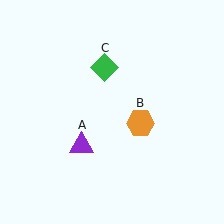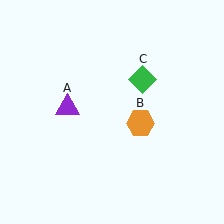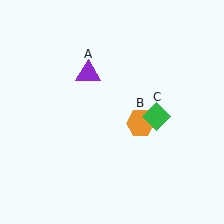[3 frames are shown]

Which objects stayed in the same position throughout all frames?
Orange hexagon (object B) remained stationary.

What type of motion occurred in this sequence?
The purple triangle (object A), green diamond (object C) rotated clockwise around the center of the scene.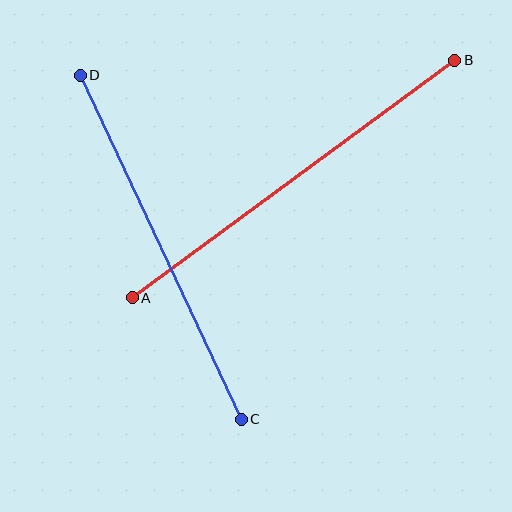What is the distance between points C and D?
The distance is approximately 380 pixels.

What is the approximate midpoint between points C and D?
The midpoint is at approximately (161, 247) pixels.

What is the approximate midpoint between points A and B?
The midpoint is at approximately (294, 179) pixels.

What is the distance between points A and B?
The distance is approximately 401 pixels.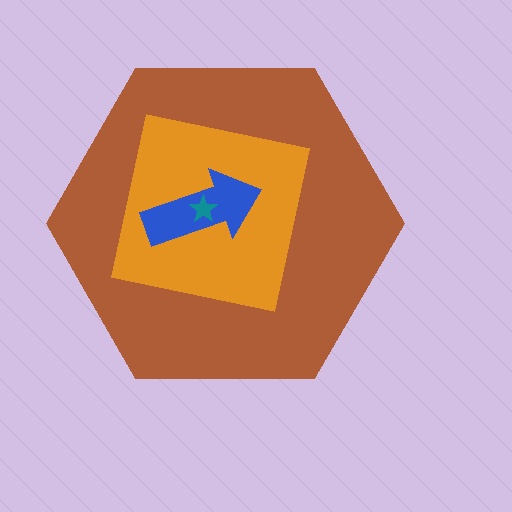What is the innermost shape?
The teal star.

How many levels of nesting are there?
4.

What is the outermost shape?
The brown hexagon.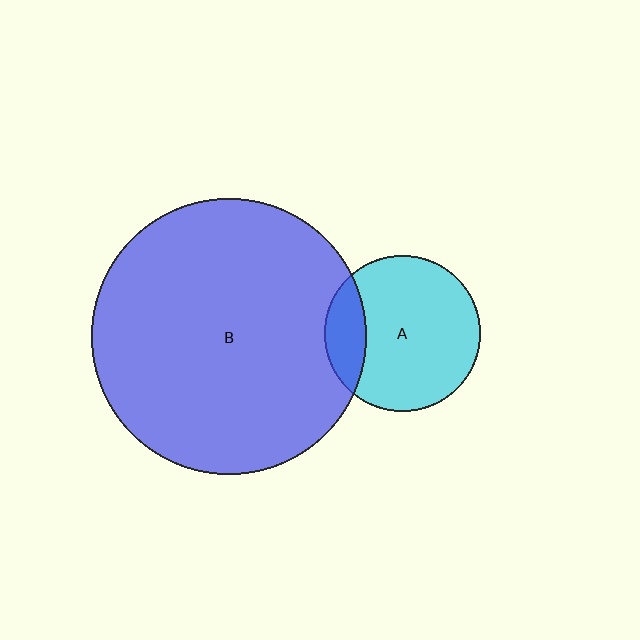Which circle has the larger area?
Circle B (blue).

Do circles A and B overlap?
Yes.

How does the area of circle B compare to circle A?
Approximately 3.1 times.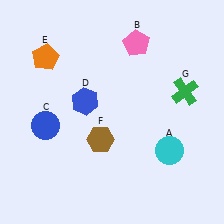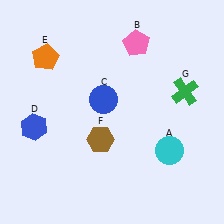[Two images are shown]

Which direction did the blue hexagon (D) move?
The blue hexagon (D) moved left.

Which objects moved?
The objects that moved are: the blue circle (C), the blue hexagon (D).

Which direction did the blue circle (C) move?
The blue circle (C) moved right.